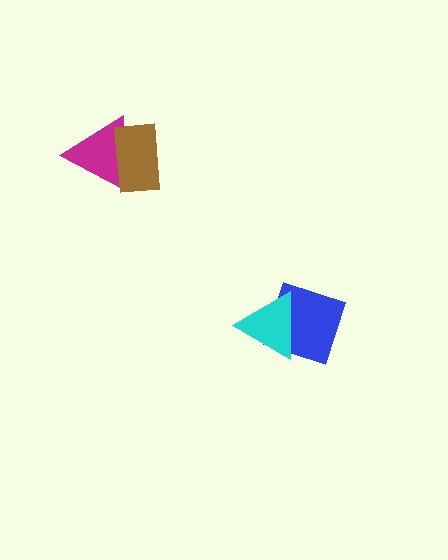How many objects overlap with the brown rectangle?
1 object overlaps with the brown rectangle.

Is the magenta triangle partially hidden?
Yes, it is partially covered by another shape.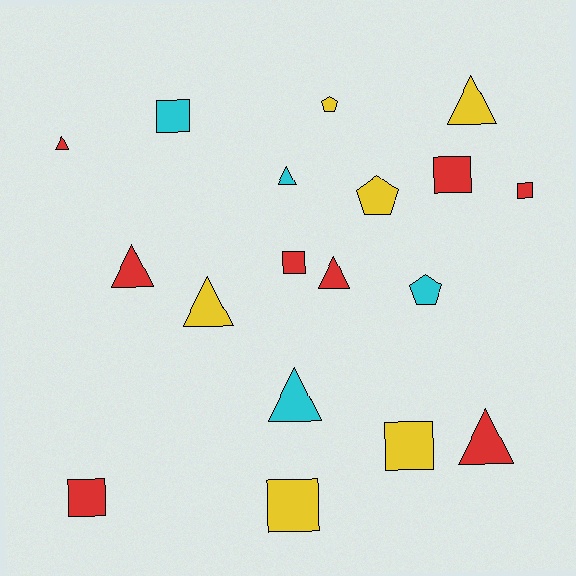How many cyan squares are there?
There is 1 cyan square.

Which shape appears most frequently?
Triangle, with 8 objects.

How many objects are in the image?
There are 18 objects.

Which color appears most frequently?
Red, with 8 objects.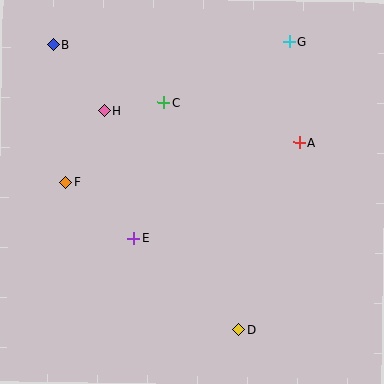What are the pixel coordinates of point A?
Point A is at (299, 142).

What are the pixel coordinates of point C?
Point C is at (164, 102).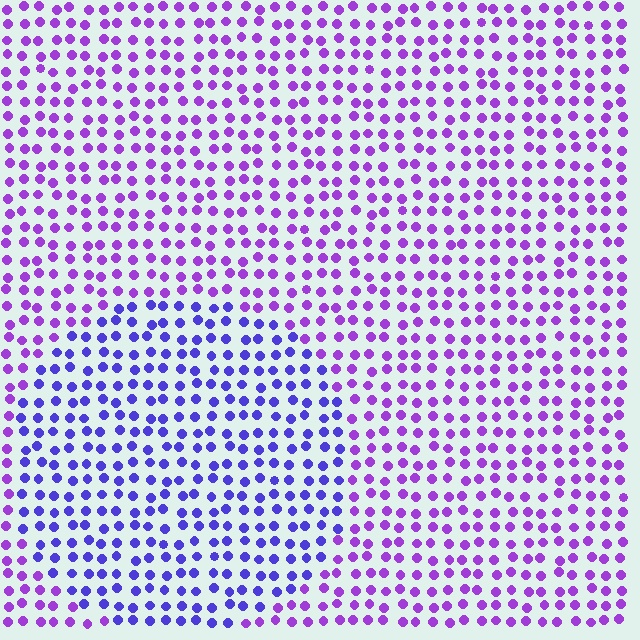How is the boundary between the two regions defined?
The boundary is defined purely by a slight shift in hue (about 33 degrees). Spacing, size, and orientation are identical on both sides.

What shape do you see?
I see a circle.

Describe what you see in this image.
The image is filled with small purple elements in a uniform arrangement. A circle-shaped region is visible where the elements are tinted to a slightly different hue, forming a subtle color boundary.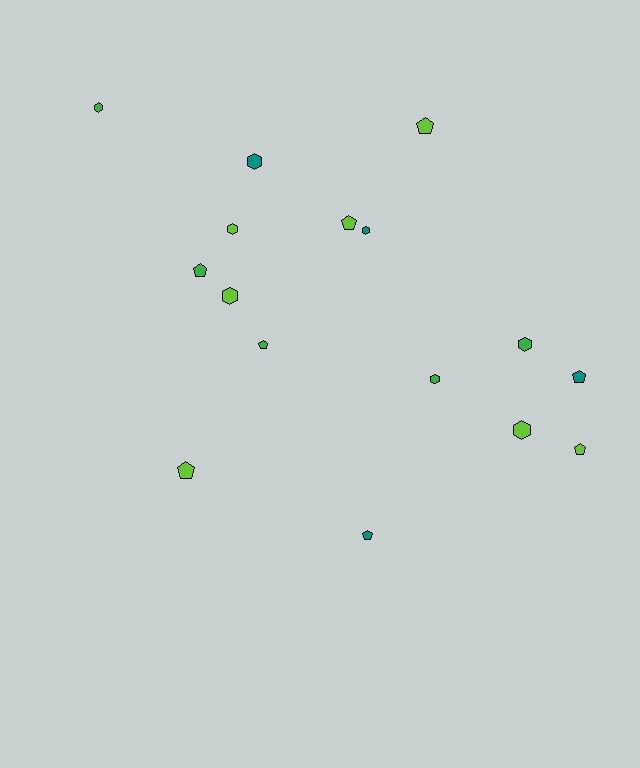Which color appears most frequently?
Lime, with 7 objects.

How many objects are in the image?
There are 16 objects.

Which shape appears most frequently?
Hexagon, with 8 objects.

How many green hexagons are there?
There are 3 green hexagons.